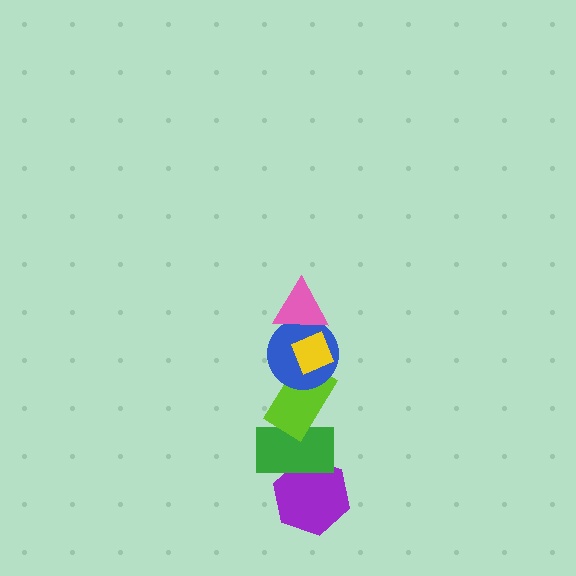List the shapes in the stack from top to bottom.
From top to bottom: the yellow diamond, the pink triangle, the blue circle, the lime rectangle, the green rectangle, the purple hexagon.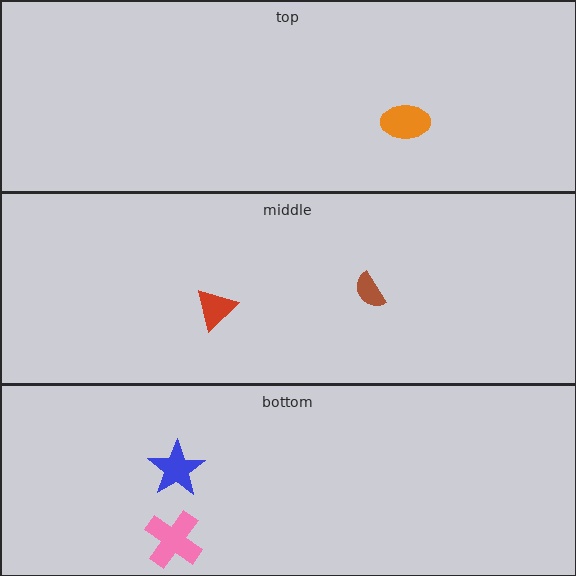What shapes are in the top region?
The orange ellipse.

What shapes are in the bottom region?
The pink cross, the blue star.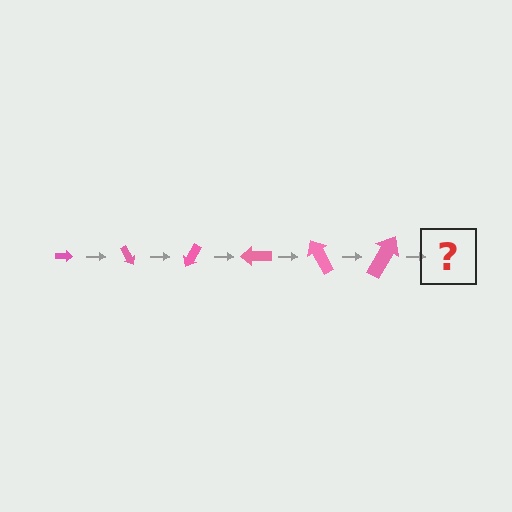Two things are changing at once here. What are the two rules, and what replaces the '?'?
The two rules are that the arrow grows larger each step and it rotates 60 degrees each step. The '?' should be an arrow, larger than the previous one and rotated 360 degrees from the start.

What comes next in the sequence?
The next element should be an arrow, larger than the previous one and rotated 360 degrees from the start.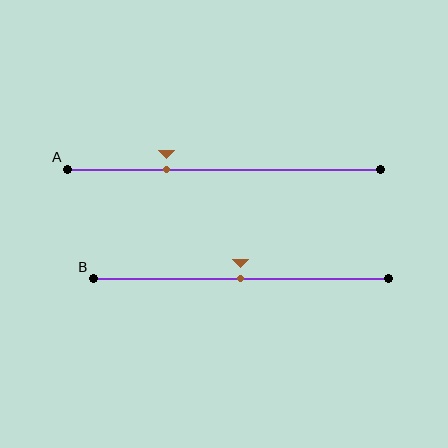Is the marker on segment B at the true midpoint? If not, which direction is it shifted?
Yes, the marker on segment B is at the true midpoint.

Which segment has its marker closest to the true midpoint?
Segment B has its marker closest to the true midpoint.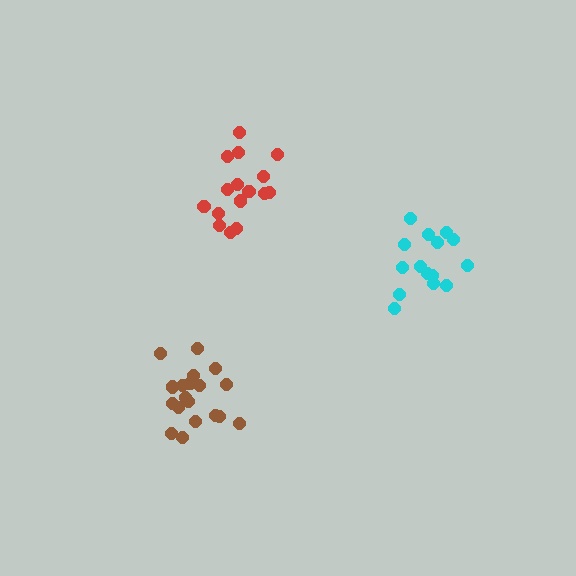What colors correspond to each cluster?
The clusters are colored: brown, cyan, red.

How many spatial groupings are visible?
There are 3 spatial groupings.